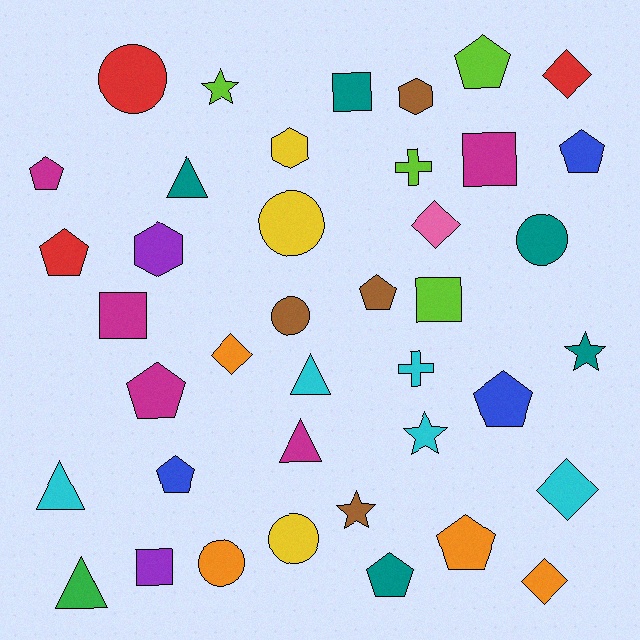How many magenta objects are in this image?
There are 5 magenta objects.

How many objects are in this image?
There are 40 objects.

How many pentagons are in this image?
There are 10 pentagons.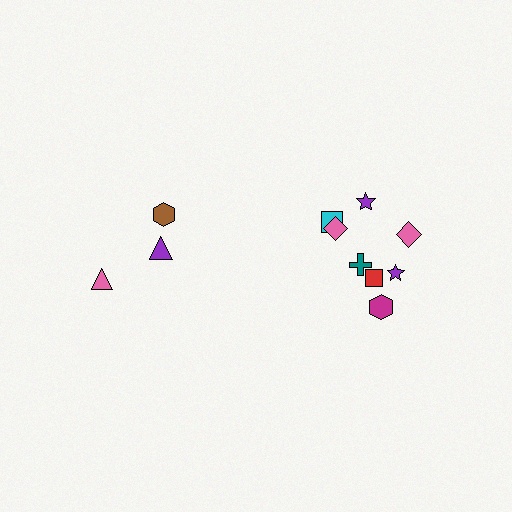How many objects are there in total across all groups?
There are 11 objects.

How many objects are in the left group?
There are 3 objects.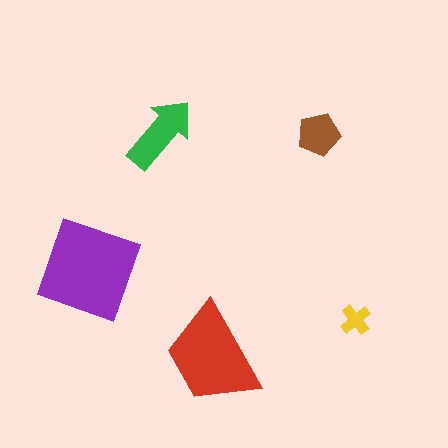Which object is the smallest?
The yellow cross.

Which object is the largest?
The purple diamond.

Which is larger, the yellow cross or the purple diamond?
The purple diamond.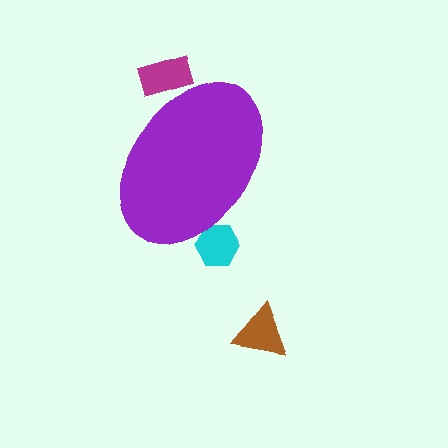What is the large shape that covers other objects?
A purple ellipse.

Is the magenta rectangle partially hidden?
Yes, the magenta rectangle is partially hidden behind the purple ellipse.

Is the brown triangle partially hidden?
No, the brown triangle is fully visible.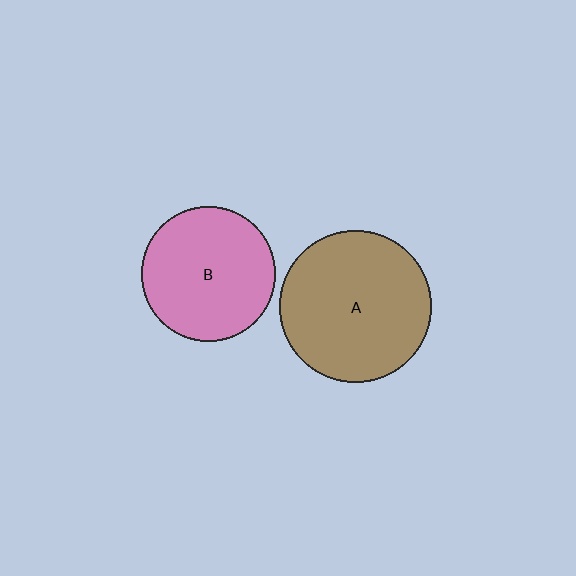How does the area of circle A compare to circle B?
Approximately 1.3 times.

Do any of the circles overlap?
No, none of the circles overlap.